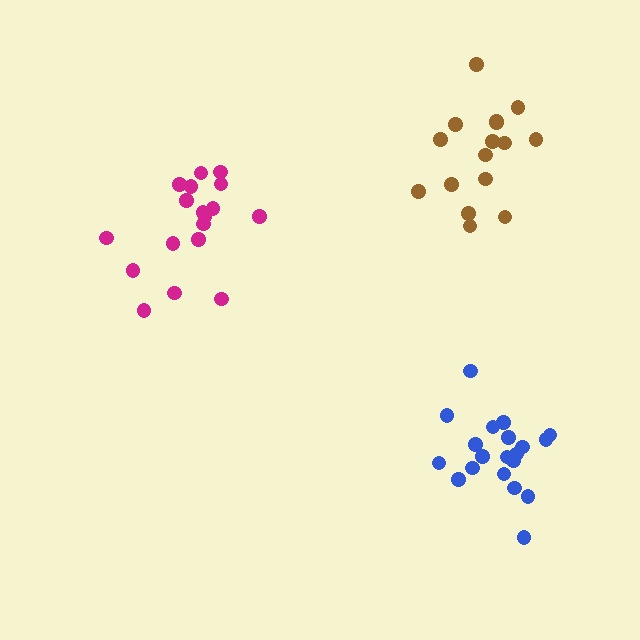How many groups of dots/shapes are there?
There are 3 groups.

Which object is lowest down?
The blue cluster is bottommost.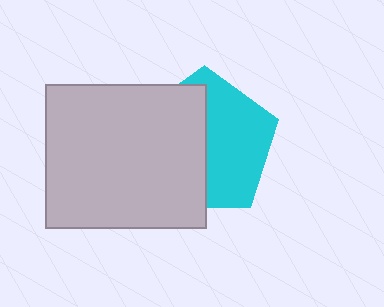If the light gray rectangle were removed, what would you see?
You would see the complete cyan pentagon.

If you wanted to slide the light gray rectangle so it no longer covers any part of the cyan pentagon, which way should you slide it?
Slide it left — that is the most direct way to separate the two shapes.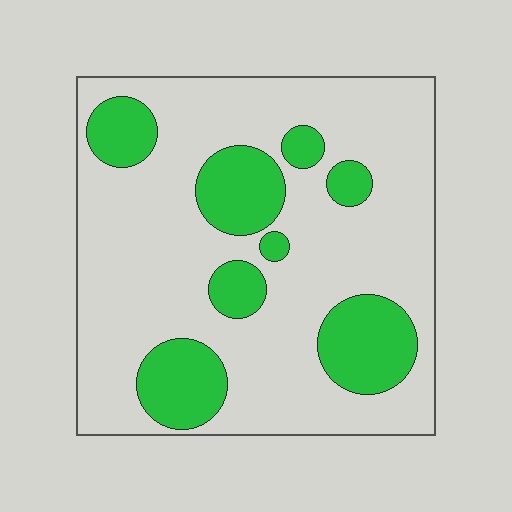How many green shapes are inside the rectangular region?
8.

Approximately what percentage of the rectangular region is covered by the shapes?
Approximately 25%.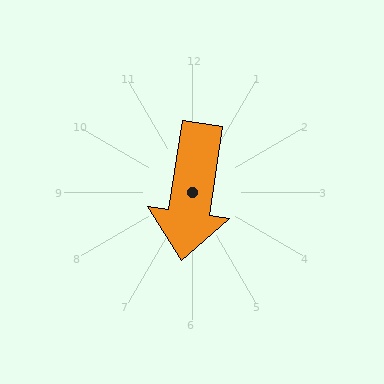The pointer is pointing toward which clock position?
Roughly 6 o'clock.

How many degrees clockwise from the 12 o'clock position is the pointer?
Approximately 189 degrees.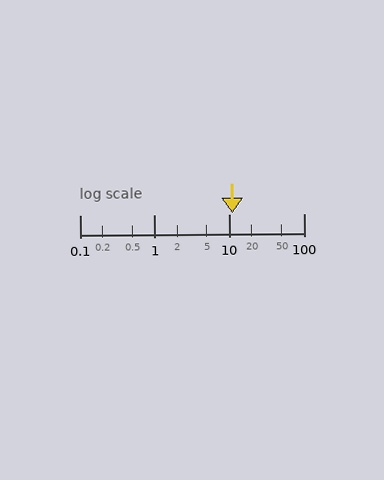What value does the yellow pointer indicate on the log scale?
The pointer indicates approximately 11.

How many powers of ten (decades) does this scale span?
The scale spans 3 decades, from 0.1 to 100.